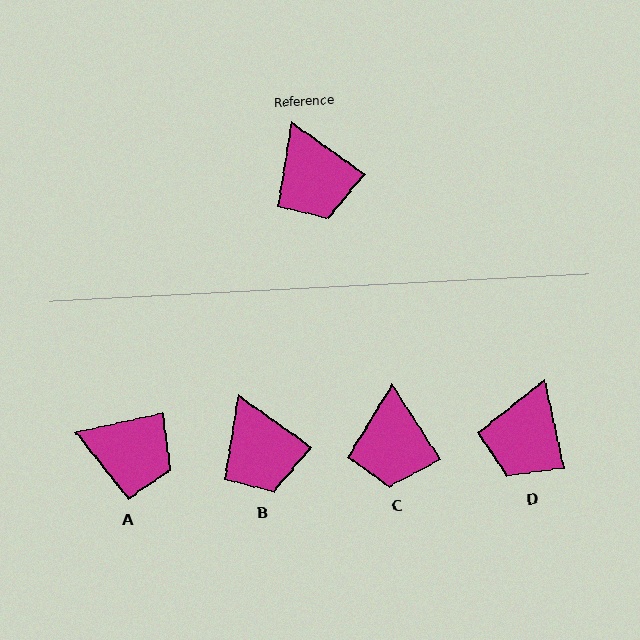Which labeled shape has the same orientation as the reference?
B.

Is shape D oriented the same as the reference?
No, it is off by about 42 degrees.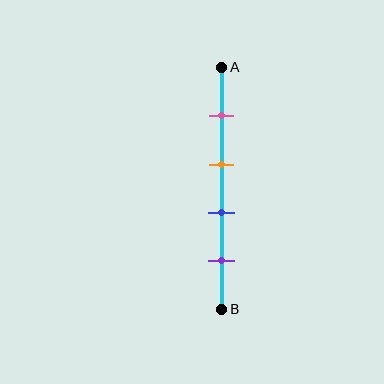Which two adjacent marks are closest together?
The orange and blue marks are the closest adjacent pair.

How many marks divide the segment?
There are 4 marks dividing the segment.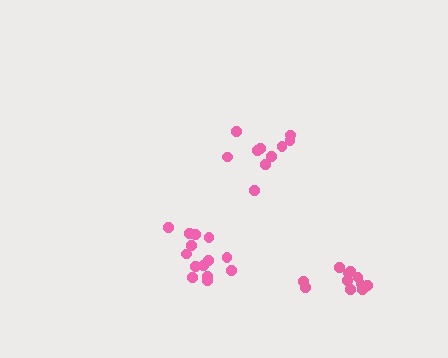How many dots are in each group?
Group 1: 10 dots, Group 2: 14 dots, Group 3: 11 dots (35 total).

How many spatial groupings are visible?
There are 3 spatial groupings.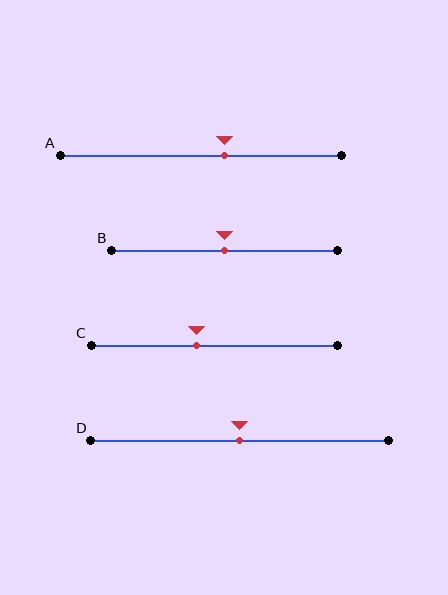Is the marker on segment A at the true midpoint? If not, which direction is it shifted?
No, the marker on segment A is shifted to the right by about 8% of the segment length.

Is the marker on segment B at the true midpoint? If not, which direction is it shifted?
Yes, the marker on segment B is at the true midpoint.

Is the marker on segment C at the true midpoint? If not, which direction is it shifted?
No, the marker on segment C is shifted to the left by about 7% of the segment length.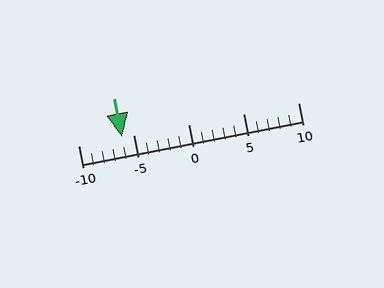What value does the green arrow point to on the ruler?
The green arrow points to approximately -6.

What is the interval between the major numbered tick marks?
The major tick marks are spaced 5 units apart.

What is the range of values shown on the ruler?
The ruler shows values from -10 to 10.